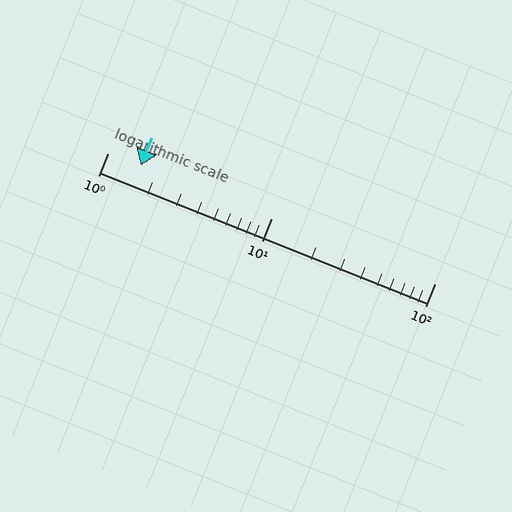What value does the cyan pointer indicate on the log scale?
The pointer indicates approximately 1.6.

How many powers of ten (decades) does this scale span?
The scale spans 2 decades, from 1 to 100.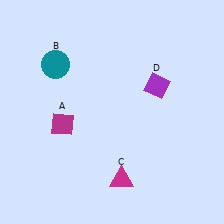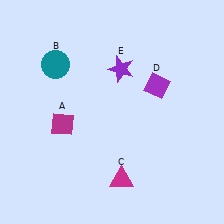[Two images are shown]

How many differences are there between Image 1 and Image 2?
There is 1 difference between the two images.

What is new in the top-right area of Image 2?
A purple star (E) was added in the top-right area of Image 2.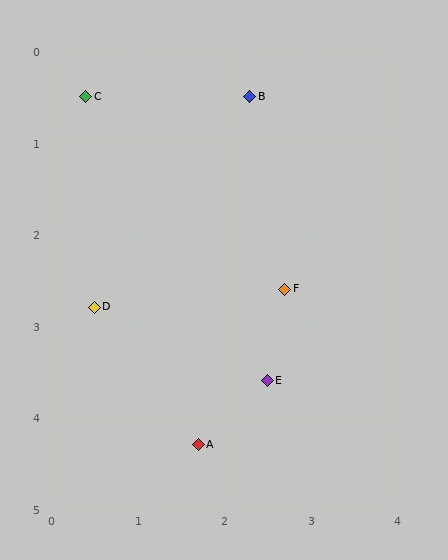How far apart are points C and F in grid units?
Points C and F are about 3.1 grid units apart.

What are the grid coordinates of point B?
Point B is at approximately (2.3, 0.5).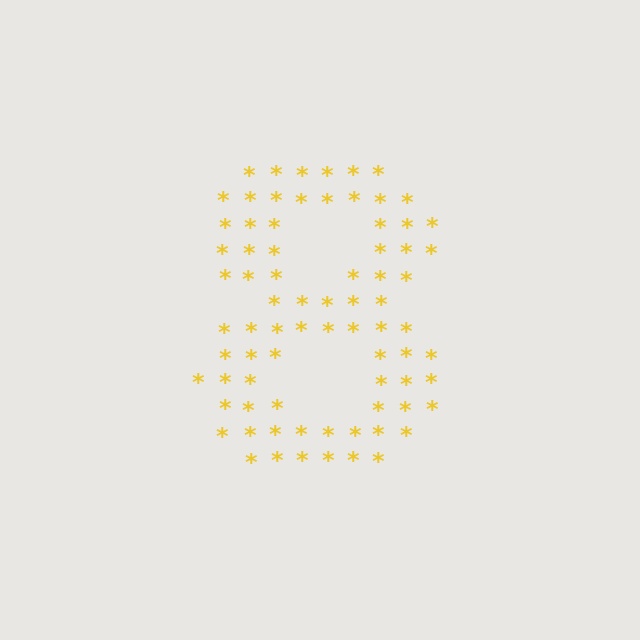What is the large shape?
The large shape is the digit 8.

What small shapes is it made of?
It is made of small asterisks.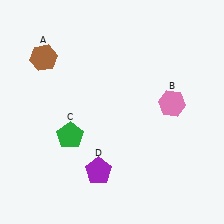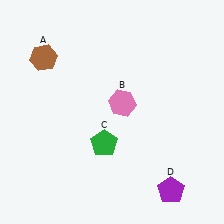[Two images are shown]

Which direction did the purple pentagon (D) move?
The purple pentagon (D) moved right.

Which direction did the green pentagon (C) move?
The green pentagon (C) moved right.